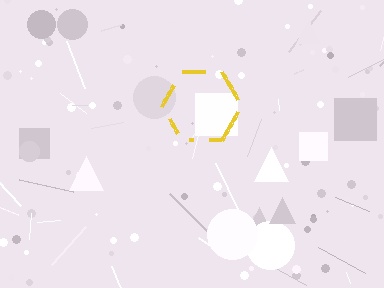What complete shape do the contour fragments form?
The contour fragments form a hexagon.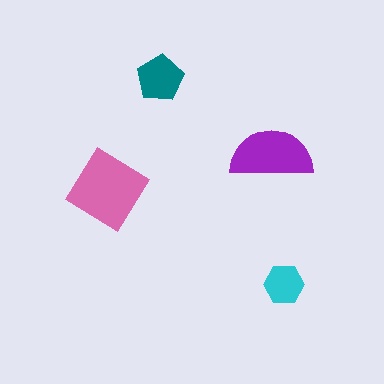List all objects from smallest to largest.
The cyan hexagon, the teal pentagon, the purple semicircle, the pink diamond.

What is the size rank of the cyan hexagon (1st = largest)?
4th.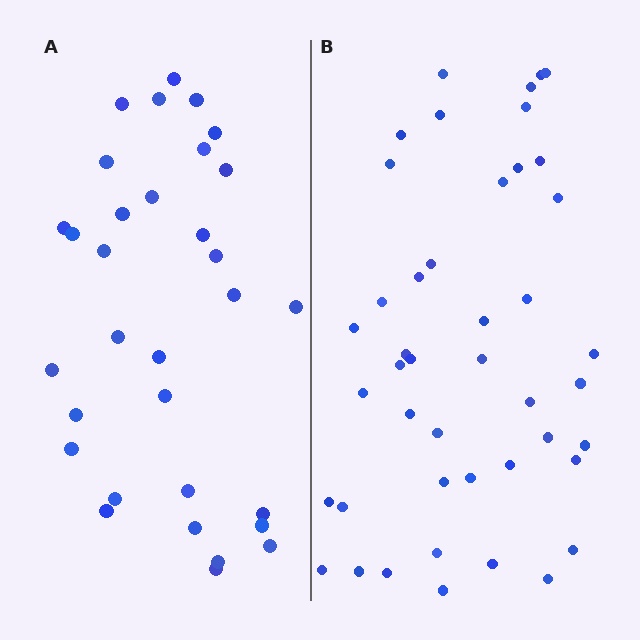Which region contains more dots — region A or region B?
Region B (the right region) has more dots.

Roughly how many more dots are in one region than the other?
Region B has roughly 12 or so more dots than region A.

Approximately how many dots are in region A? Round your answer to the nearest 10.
About 30 dots. (The exact count is 32, which rounds to 30.)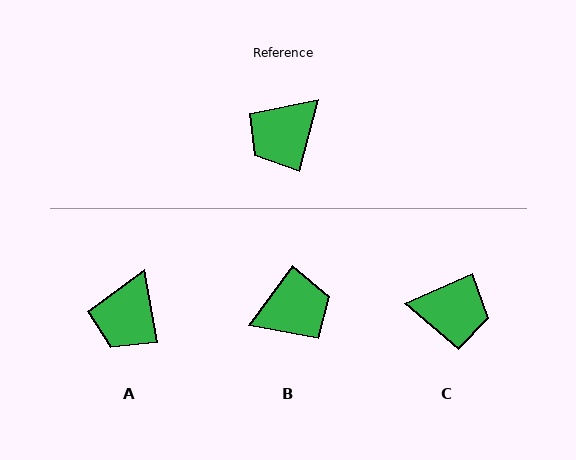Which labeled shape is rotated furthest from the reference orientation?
B, about 159 degrees away.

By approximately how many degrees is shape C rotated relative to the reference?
Approximately 129 degrees counter-clockwise.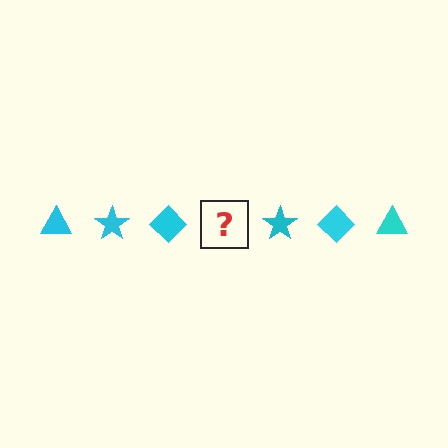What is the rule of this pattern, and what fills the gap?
The rule is that the pattern cycles through triangle, star, diamond shapes in cyan. The gap should be filled with a cyan triangle.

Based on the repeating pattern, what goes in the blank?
The blank should be a cyan triangle.